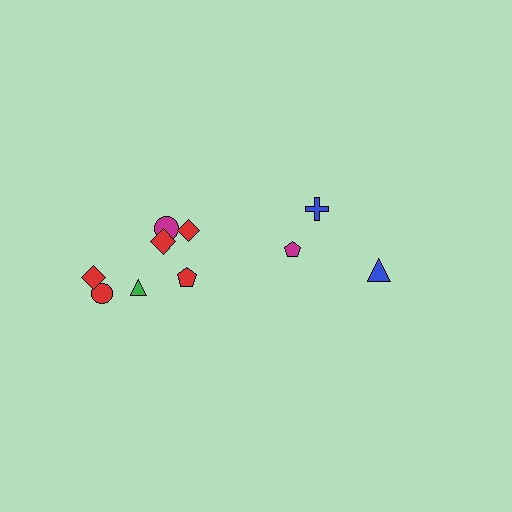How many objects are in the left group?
There are 7 objects.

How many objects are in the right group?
There are 3 objects.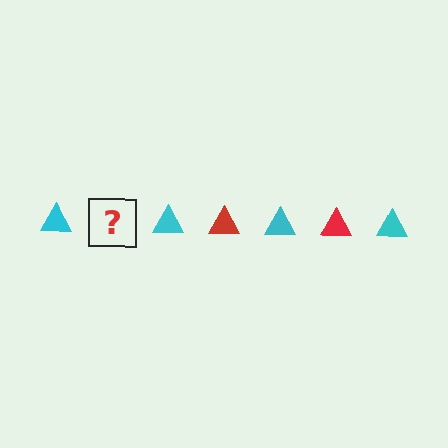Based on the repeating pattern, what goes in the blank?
The blank should be a red triangle.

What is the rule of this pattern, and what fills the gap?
The rule is that the pattern cycles through cyan, red triangles. The gap should be filled with a red triangle.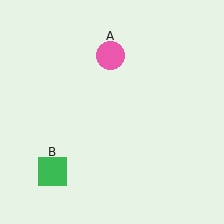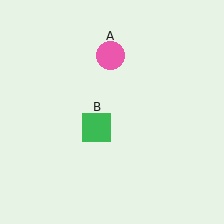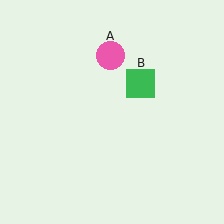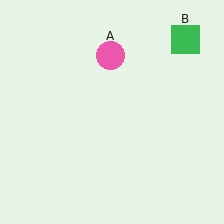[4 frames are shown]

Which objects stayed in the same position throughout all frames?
Pink circle (object A) remained stationary.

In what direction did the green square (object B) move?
The green square (object B) moved up and to the right.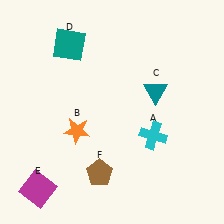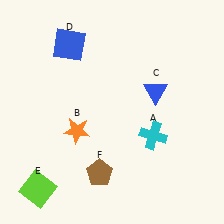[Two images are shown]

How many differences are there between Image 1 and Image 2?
There are 3 differences between the two images.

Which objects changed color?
C changed from teal to blue. D changed from teal to blue. E changed from magenta to lime.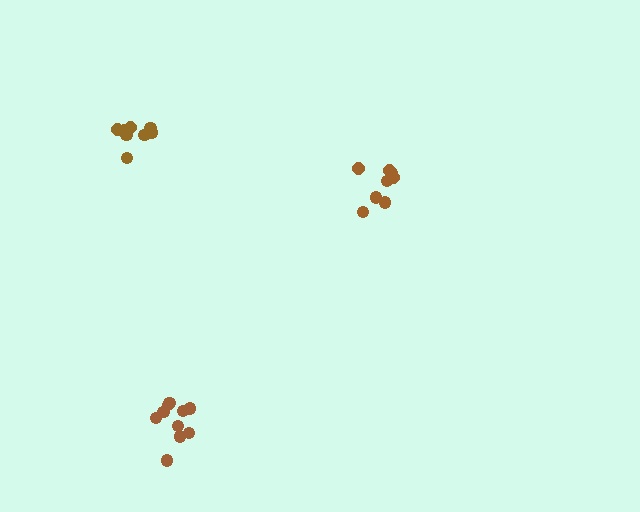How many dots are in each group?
Group 1: 9 dots, Group 2: 10 dots, Group 3: 8 dots (27 total).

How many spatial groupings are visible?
There are 3 spatial groupings.